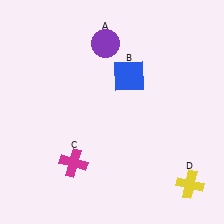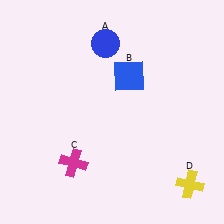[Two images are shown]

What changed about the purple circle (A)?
In Image 1, A is purple. In Image 2, it changed to blue.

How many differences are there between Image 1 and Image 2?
There is 1 difference between the two images.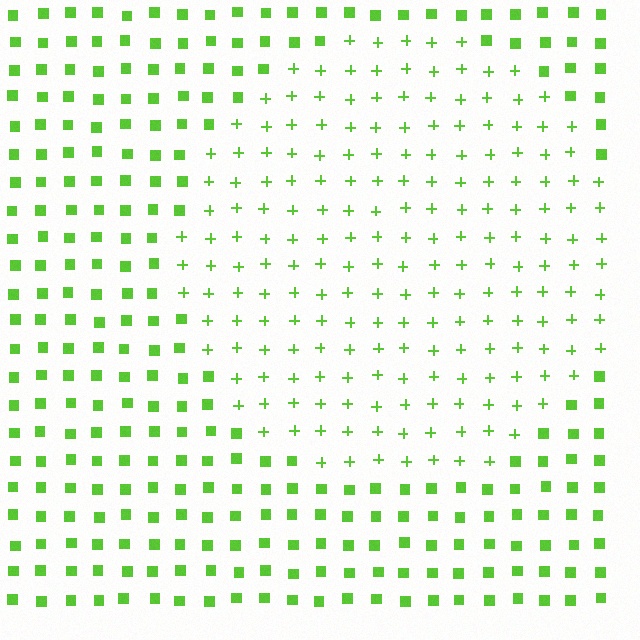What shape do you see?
I see a circle.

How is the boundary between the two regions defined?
The boundary is defined by a change in element shape: plus signs inside vs. squares outside. All elements share the same color and spacing.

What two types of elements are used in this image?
The image uses plus signs inside the circle region and squares outside it.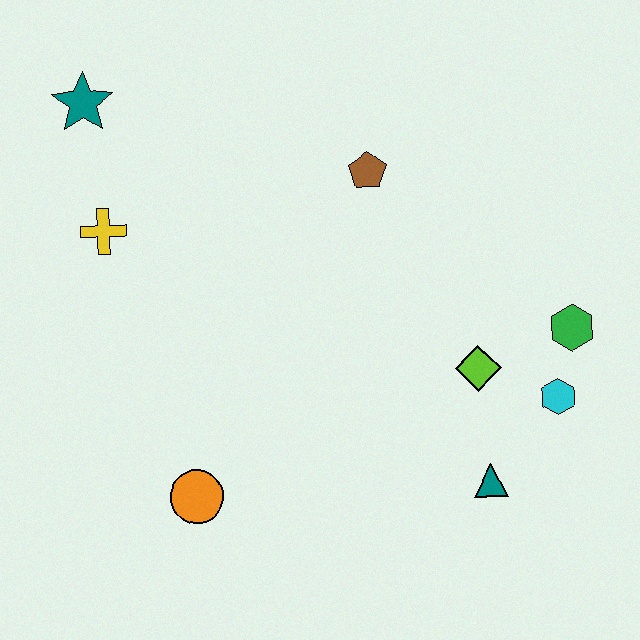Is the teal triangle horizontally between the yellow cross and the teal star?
No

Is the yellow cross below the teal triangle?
No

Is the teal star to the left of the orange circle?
Yes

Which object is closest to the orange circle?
The yellow cross is closest to the orange circle.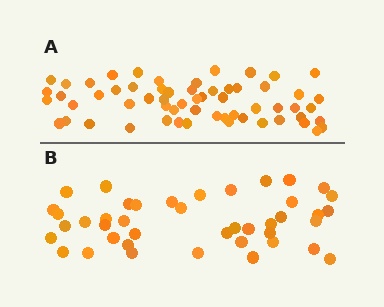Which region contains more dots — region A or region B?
Region A (the top region) has more dots.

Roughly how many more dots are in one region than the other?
Region A has approximately 20 more dots than region B.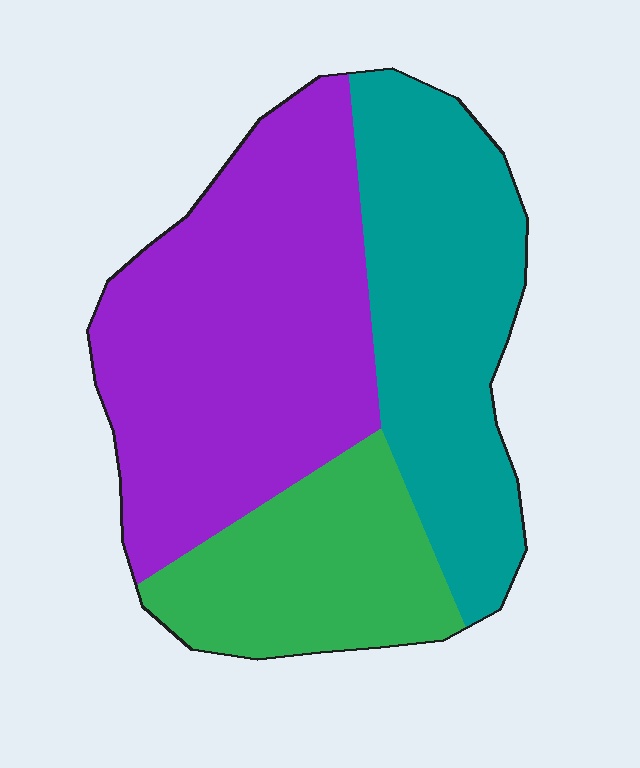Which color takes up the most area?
Purple, at roughly 45%.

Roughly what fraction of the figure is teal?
Teal takes up about one third (1/3) of the figure.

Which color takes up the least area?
Green, at roughly 20%.